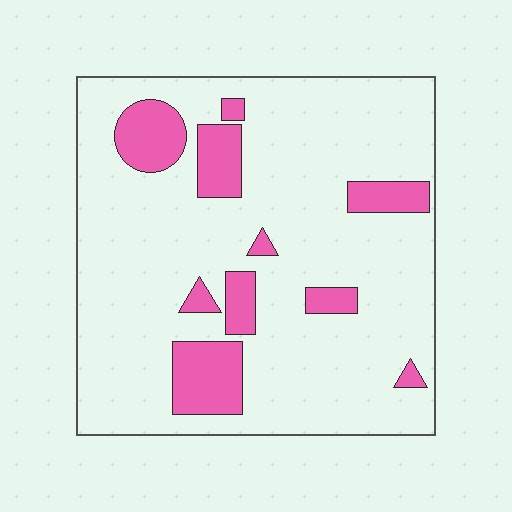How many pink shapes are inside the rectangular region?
10.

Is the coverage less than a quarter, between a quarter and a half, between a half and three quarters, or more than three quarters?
Less than a quarter.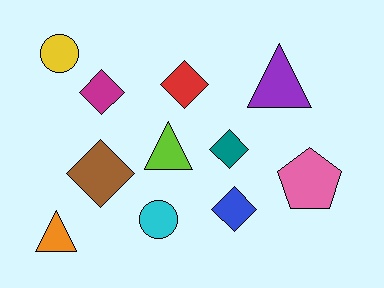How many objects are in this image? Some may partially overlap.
There are 12 objects.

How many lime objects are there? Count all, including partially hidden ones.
There is 1 lime object.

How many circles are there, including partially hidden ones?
There are 2 circles.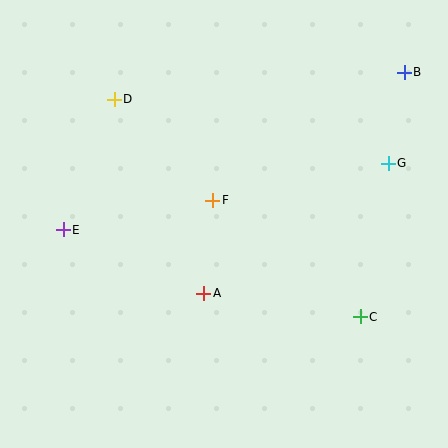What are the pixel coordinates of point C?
Point C is at (360, 317).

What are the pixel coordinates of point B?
Point B is at (404, 72).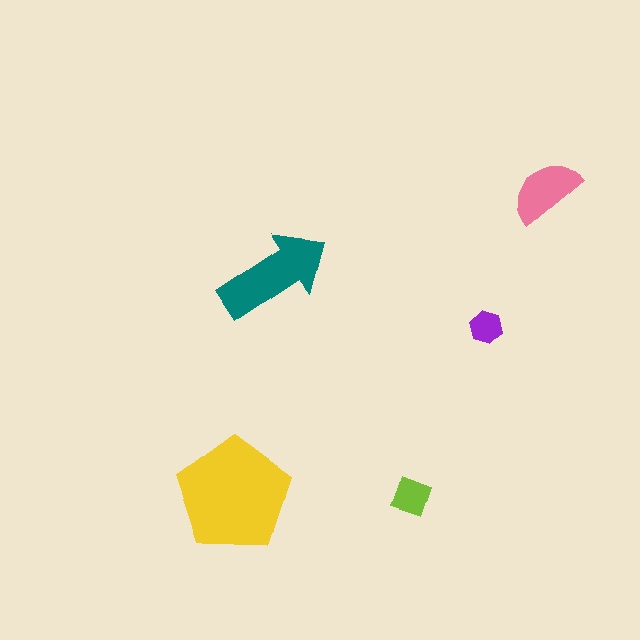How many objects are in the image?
There are 5 objects in the image.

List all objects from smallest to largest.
The purple hexagon, the lime diamond, the pink semicircle, the teal arrow, the yellow pentagon.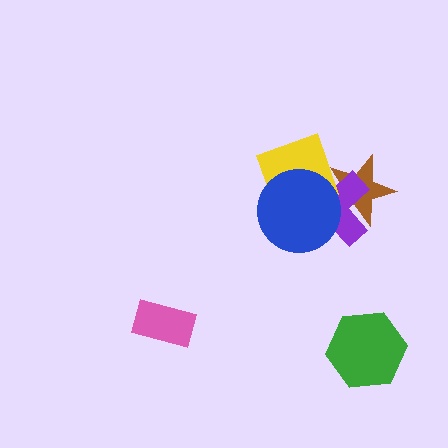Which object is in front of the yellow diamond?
The blue circle is in front of the yellow diamond.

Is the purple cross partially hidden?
Yes, it is partially covered by another shape.